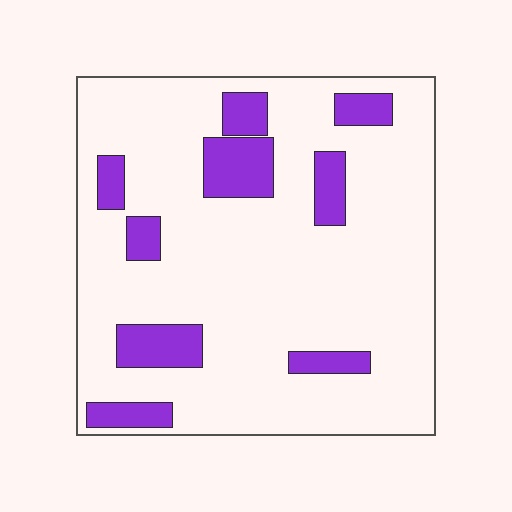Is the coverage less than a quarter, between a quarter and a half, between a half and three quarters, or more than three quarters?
Less than a quarter.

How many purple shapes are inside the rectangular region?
9.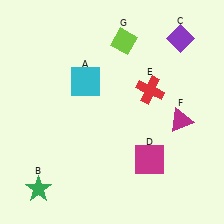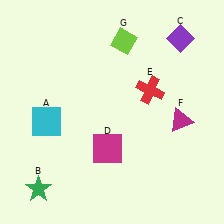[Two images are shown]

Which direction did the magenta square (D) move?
The magenta square (D) moved left.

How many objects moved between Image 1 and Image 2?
2 objects moved between the two images.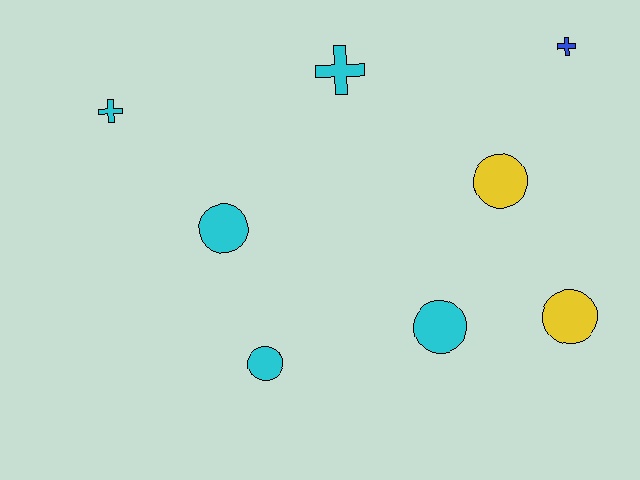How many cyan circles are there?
There are 3 cyan circles.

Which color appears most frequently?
Cyan, with 5 objects.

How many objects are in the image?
There are 8 objects.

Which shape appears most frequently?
Circle, with 5 objects.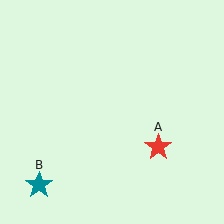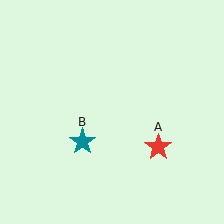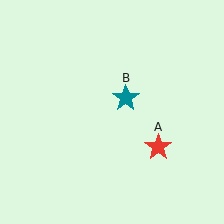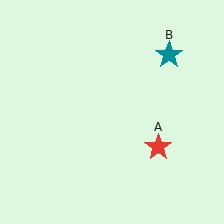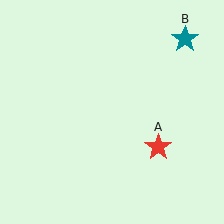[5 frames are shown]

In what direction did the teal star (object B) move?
The teal star (object B) moved up and to the right.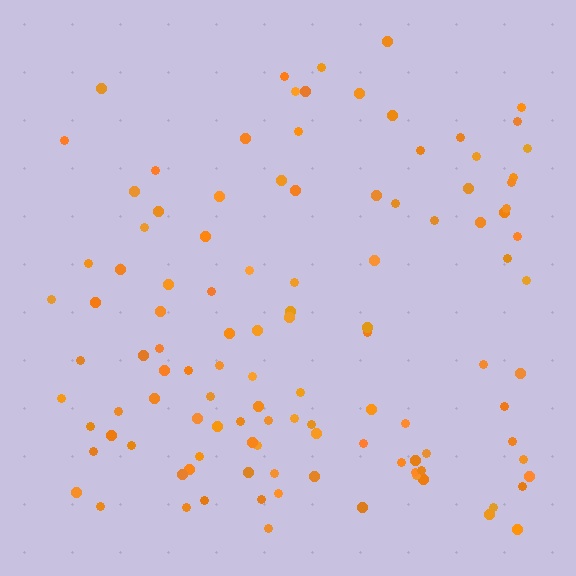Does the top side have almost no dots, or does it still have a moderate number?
Still a moderate number, just noticeably fewer than the bottom.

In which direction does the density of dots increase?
From top to bottom, with the bottom side densest.